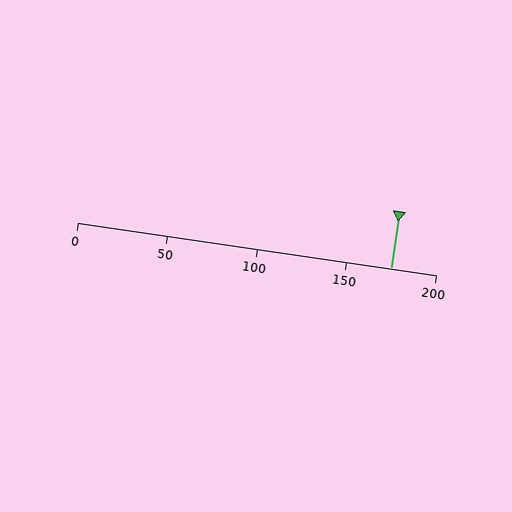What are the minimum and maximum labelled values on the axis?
The axis runs from 0 to 200.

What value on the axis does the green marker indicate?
The marker indicates approximately 175.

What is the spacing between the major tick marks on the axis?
The major ticks are spaced 50 apart.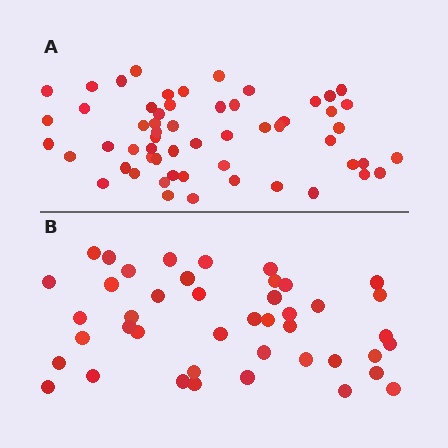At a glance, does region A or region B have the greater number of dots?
Region A (the top region) has more dots.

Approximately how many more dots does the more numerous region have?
Region A has approximately 15 more dots than region B.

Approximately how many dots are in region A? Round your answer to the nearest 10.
About 60 dots. (The exact count is 57, which rounds to 60.)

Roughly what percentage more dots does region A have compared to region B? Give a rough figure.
About 35% more.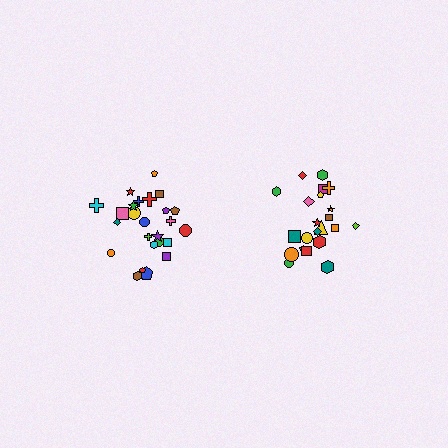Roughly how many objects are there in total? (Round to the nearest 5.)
Roughly 45 objects in total.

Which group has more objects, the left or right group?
The left group.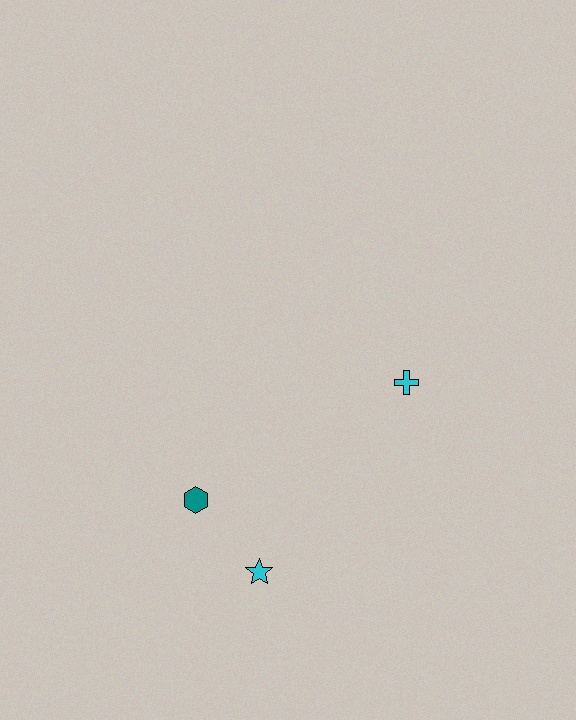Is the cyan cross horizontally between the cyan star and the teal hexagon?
No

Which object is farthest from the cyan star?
The cyan cross is farthest from the cyan star.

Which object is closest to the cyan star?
The teal hexagon is closest to the cyan star.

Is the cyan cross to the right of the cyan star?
Yes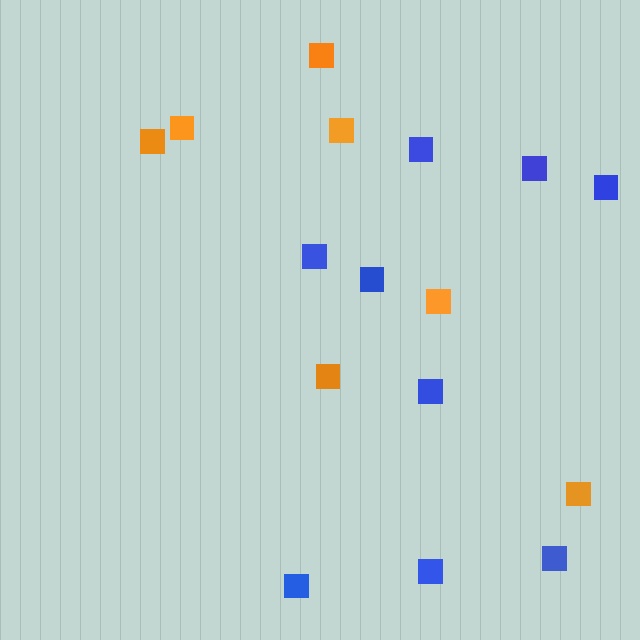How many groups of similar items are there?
There are 2 groups: one group of orange squares (7) and one group of blue squares (9).